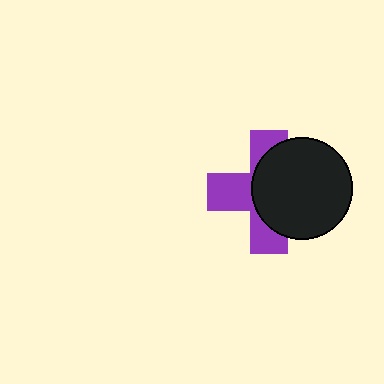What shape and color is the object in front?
The object in front is a black circle.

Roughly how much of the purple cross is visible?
About half of it is visible (roughly 46%).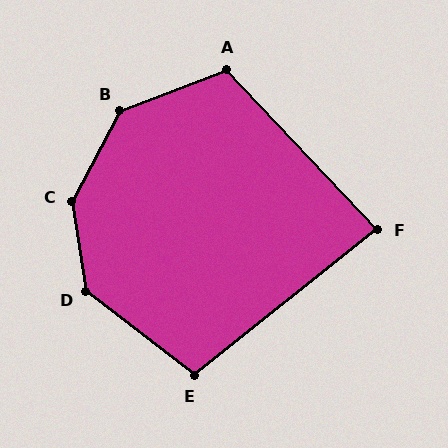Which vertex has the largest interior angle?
C, at approximately 143 degrees.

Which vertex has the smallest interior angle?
F, at approximately 85 degrees.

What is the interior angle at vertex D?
Approximately 136 degrees (obtuse).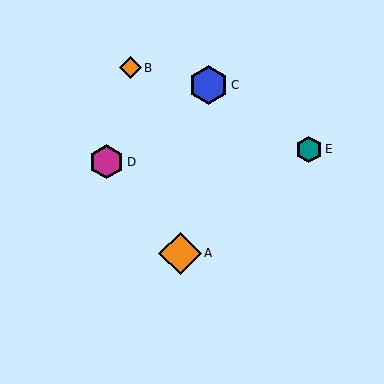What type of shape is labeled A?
Shape A is an orange diamond.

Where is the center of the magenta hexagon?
The center of the magenta hexagon is at (107, 162).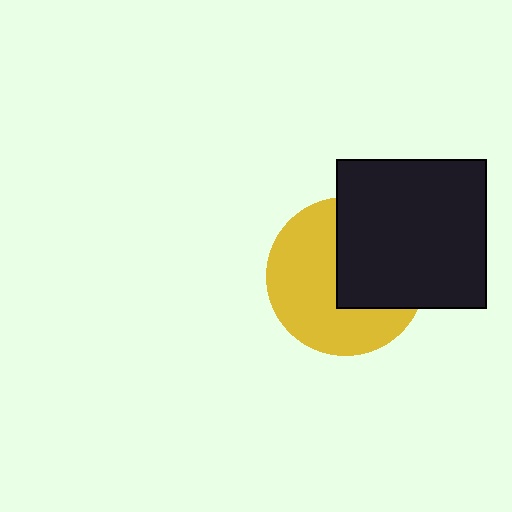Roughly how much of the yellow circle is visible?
About half of it is visible (roughly 57%).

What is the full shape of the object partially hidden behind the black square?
The partially hidden object is a yellow circle.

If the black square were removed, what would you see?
You would see the complete yellow circle.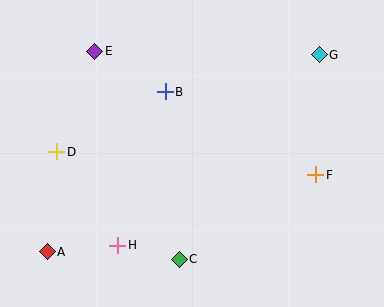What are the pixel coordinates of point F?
Point F is at (316, 175).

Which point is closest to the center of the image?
Point B at (165, 92) is closest to the center.